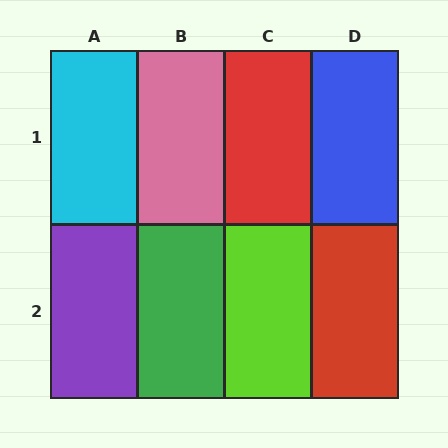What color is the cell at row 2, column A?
Purple.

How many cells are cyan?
1 cell is cyan.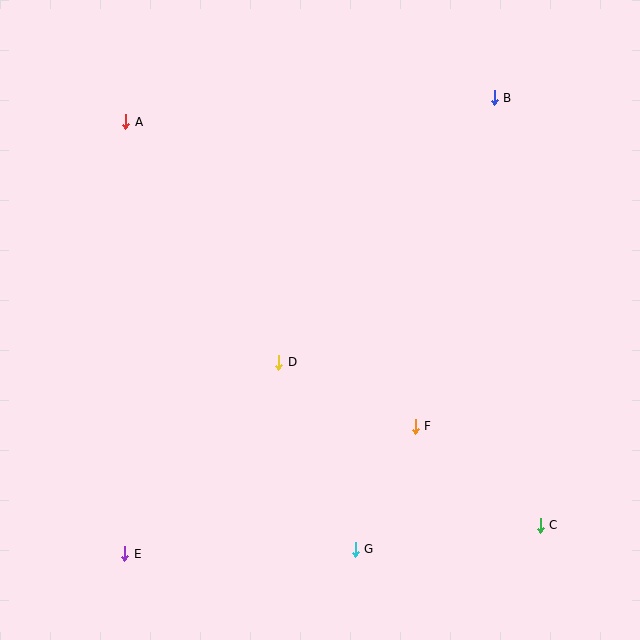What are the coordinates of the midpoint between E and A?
The midpoint between E and A is at (125, 338).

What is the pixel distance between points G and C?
The distance between G and C is 187 pixels.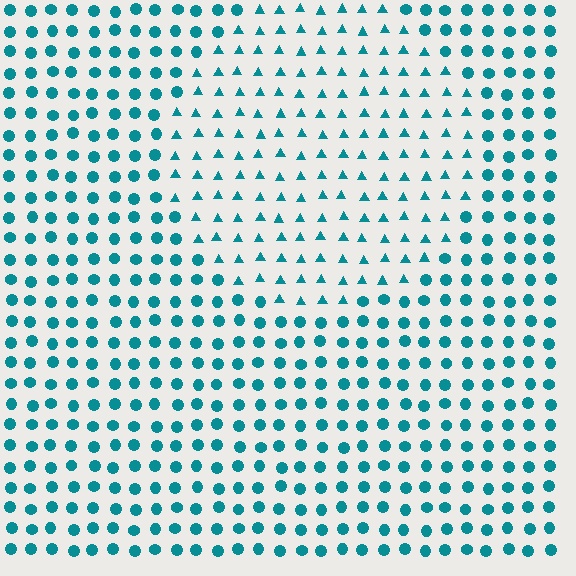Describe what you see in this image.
The image is filled with small teal elements arranged in a uniform grid. A circle-shaped region contains triangles, while the surrounding area contains circles. The boundary is defined purely by the change in element shape.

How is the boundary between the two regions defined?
The boundary is defined by a change in element shape: triangles inside vs. circles outside. All elements share the same color and spacing.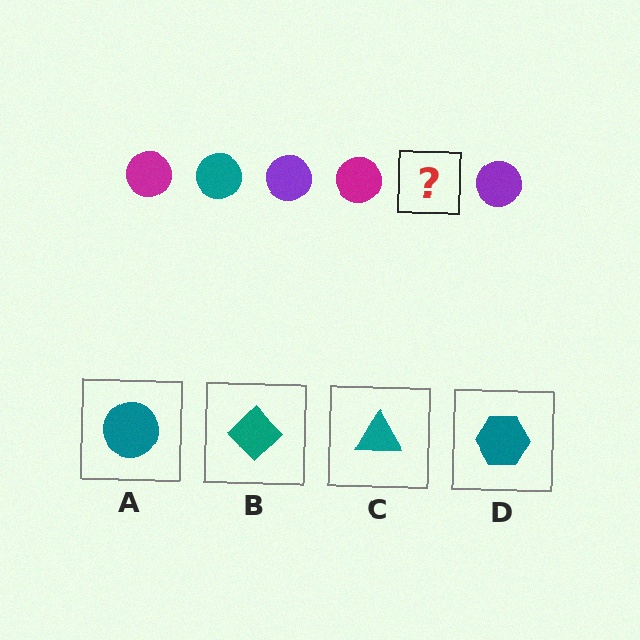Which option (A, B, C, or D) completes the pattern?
A.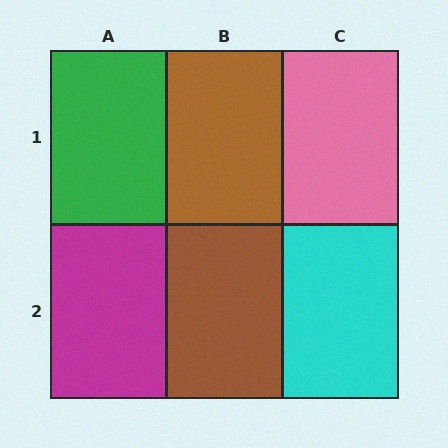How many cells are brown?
2 cells are brown.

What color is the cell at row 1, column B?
Brown.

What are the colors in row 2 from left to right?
Magenta, brown, cyan.